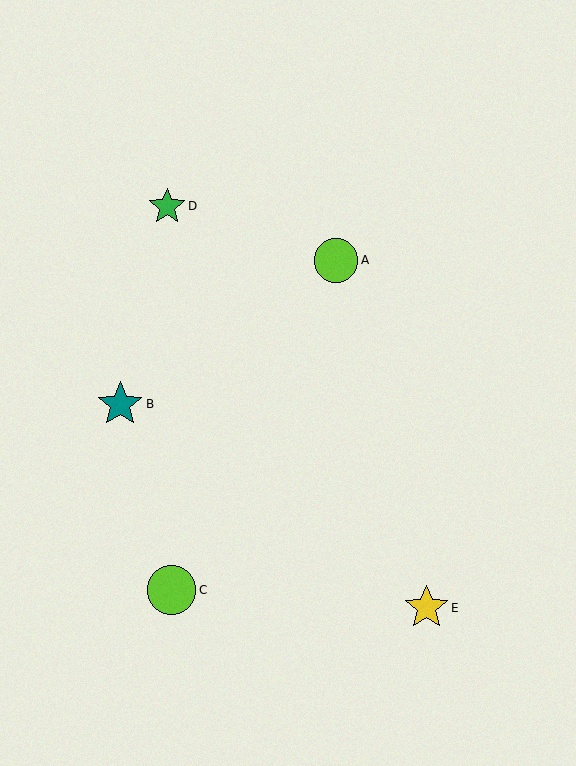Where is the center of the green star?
The center of the green star is at (167, 207).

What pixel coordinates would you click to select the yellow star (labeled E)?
Click at (427, 608) to select the yellow star E.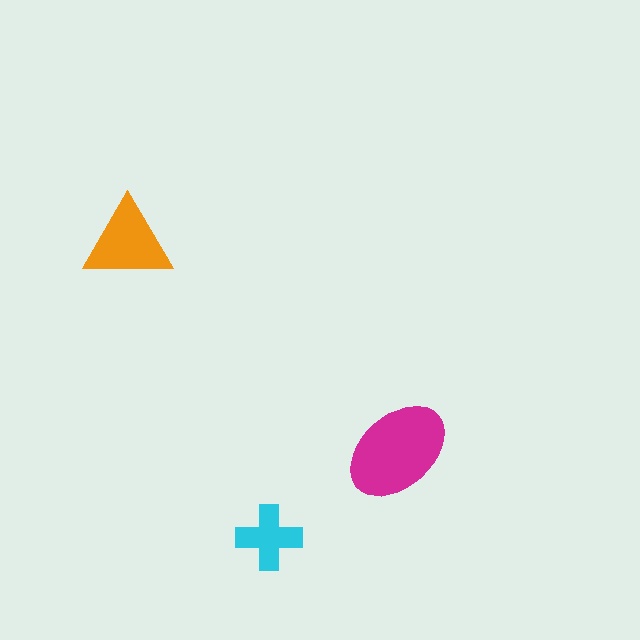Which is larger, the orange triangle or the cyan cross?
The orange triangle.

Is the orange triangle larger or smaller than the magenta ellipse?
Smaller.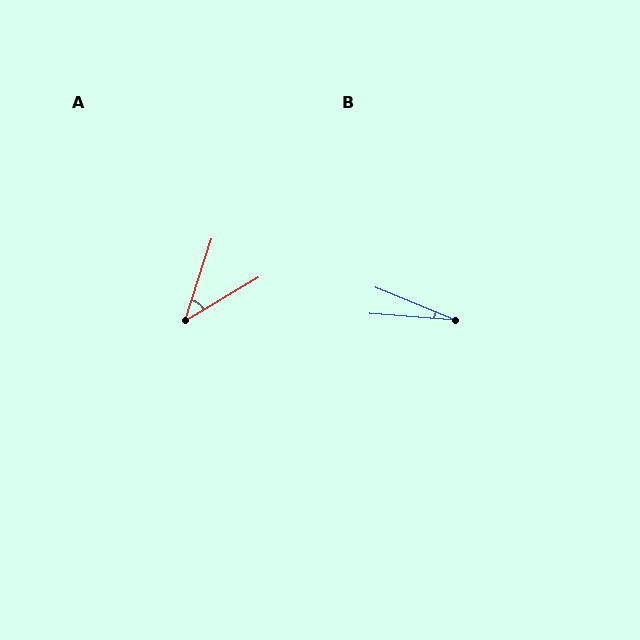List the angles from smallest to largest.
B (18°), A (41°).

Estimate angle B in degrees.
Approximately 18 degrees.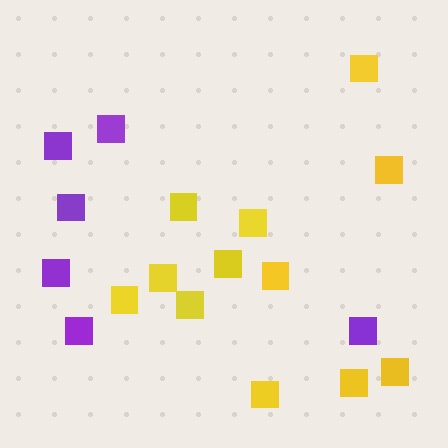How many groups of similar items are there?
There are 2 groups: one group of purple squares (6) and one group of yellow squares (12).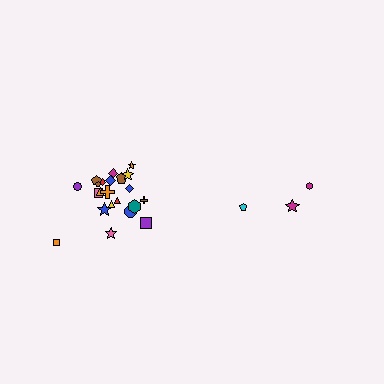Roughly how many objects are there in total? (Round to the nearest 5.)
Roughly 25 objects in total.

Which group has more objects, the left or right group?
The left group.